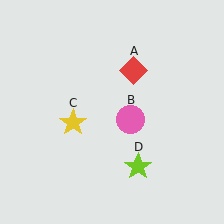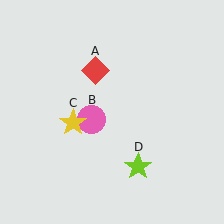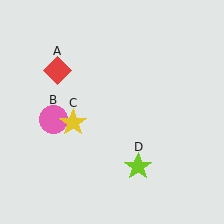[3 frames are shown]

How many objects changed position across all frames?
2 objects changed position: red diamond (object A), pink circle (object B).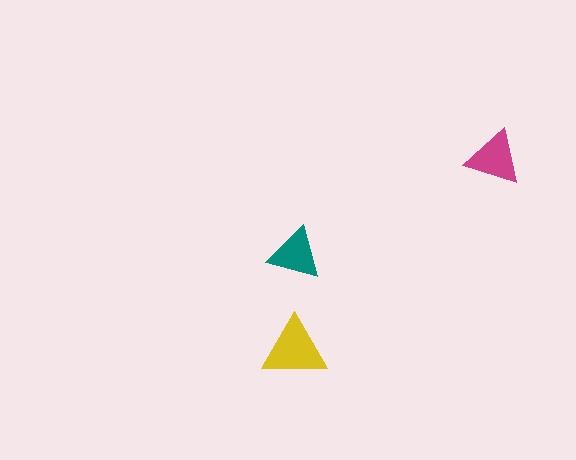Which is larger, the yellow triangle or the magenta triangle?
The yellow one.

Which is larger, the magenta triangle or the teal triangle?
The magenta one.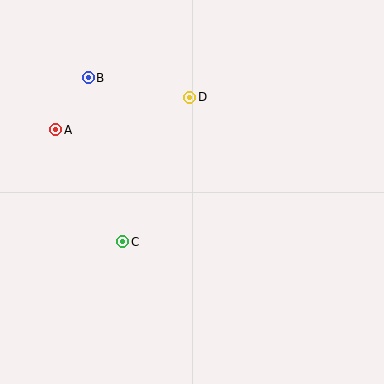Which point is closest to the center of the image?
Point C at (123, 242) is closest to the center.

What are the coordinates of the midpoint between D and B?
The midpoint between D and B is at (139, 88).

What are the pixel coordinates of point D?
Point D is at (190, 97).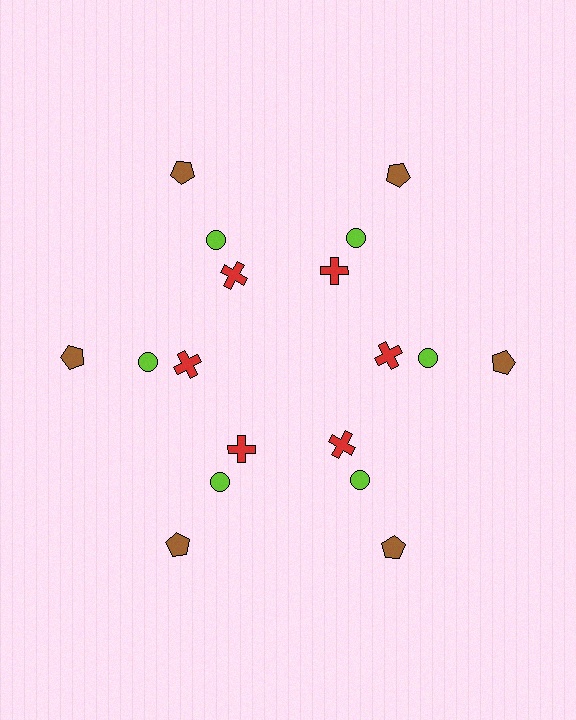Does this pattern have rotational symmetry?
Yes, this pattern has 6-fold rotational symmetry. It looks the same after rotating 60 degrees around the center.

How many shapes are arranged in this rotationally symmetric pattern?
There are 18 shapes, arranged in 6 groups of 3.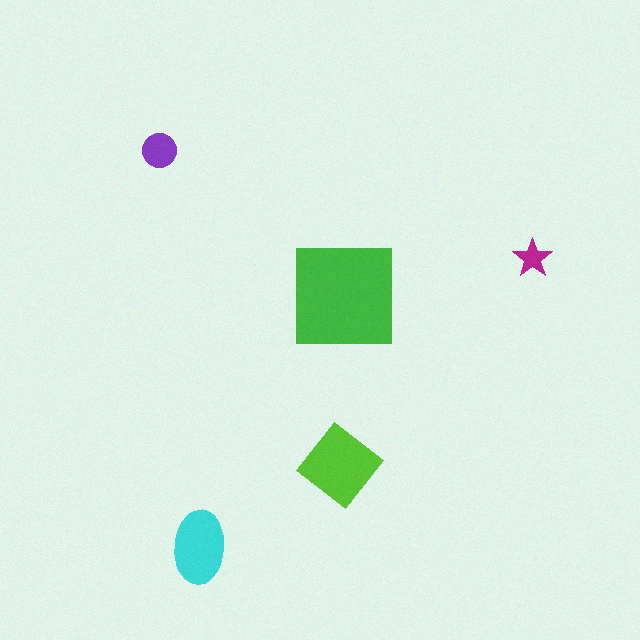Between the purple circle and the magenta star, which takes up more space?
The purple circle.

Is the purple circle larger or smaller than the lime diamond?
Smaller.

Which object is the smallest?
The magenta star.